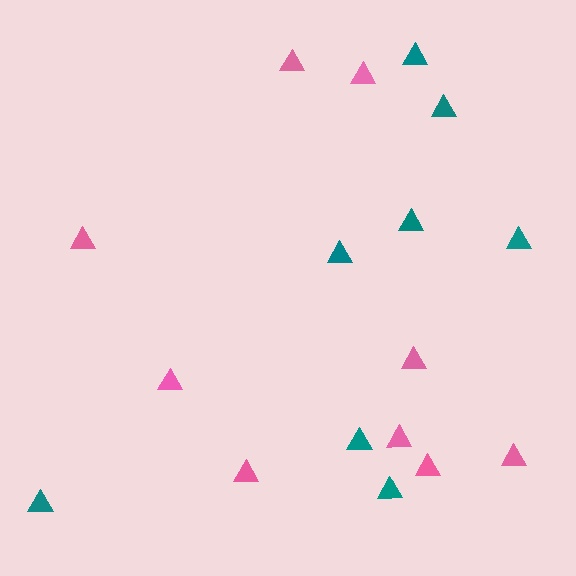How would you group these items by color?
There are 2 groups: one group of teal triangles (8) and one group of pink triangles (9).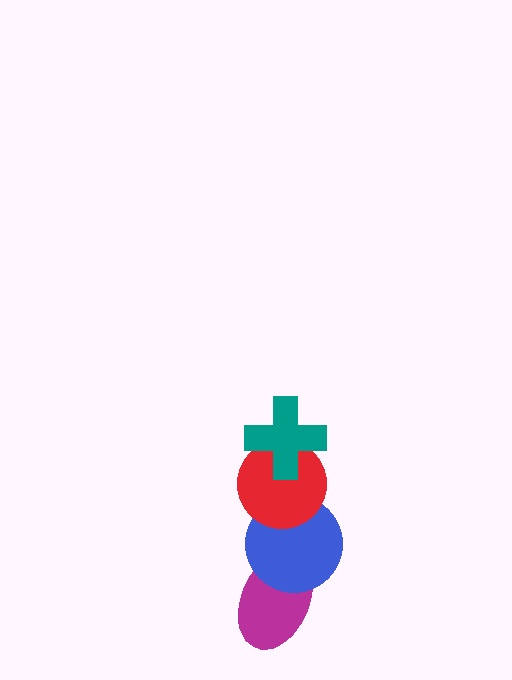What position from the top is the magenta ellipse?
The magenta ellipse is 4th from the top.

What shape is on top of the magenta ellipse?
The blue circle is on top of the magenta ellipse.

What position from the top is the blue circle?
The blue circle is 3rd from the top.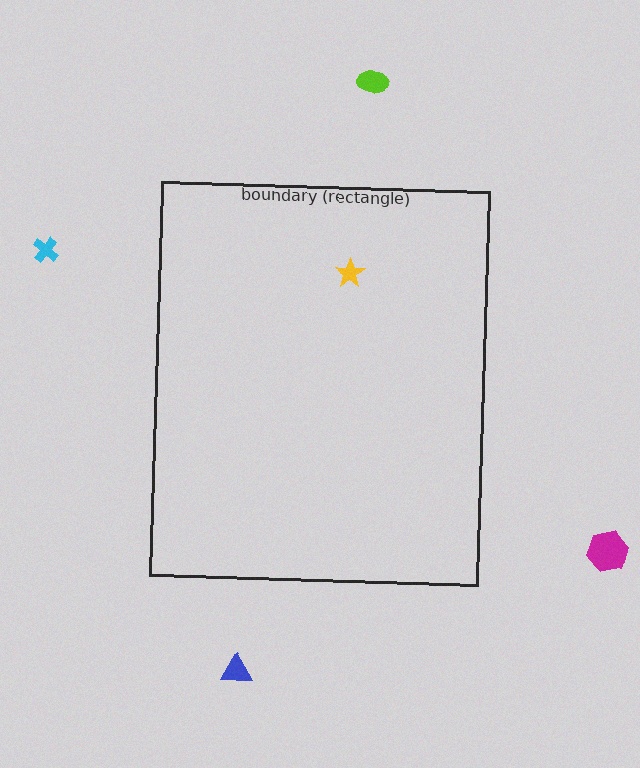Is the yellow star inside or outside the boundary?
Inside.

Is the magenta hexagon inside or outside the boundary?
Outside.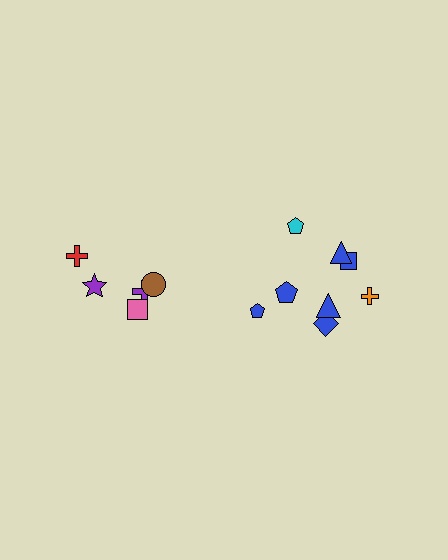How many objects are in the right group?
There are 8 objects.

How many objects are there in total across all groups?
There are 13 objects.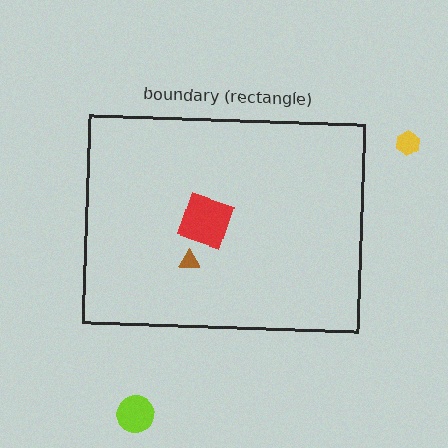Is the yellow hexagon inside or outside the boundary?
Outside.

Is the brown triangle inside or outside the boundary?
Inside.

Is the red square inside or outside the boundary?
Inside.